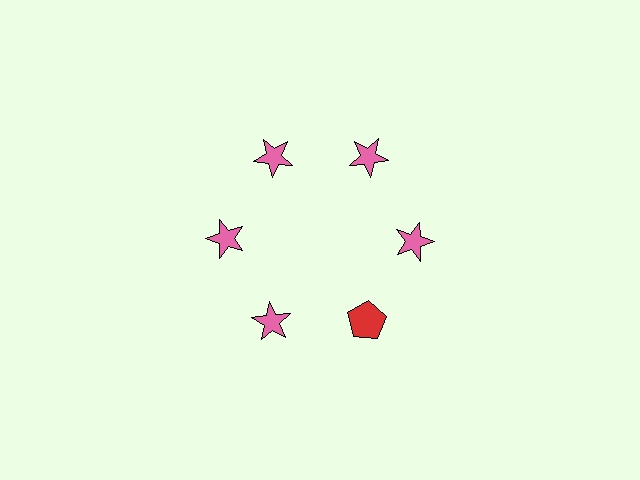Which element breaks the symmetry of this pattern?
The red pentagon at roughly the 5 o'clock position breaks the symmetry. All other shapes are pink stars.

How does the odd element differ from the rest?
It differs in both color (red instead of pink) and shape (pentagon instead of star).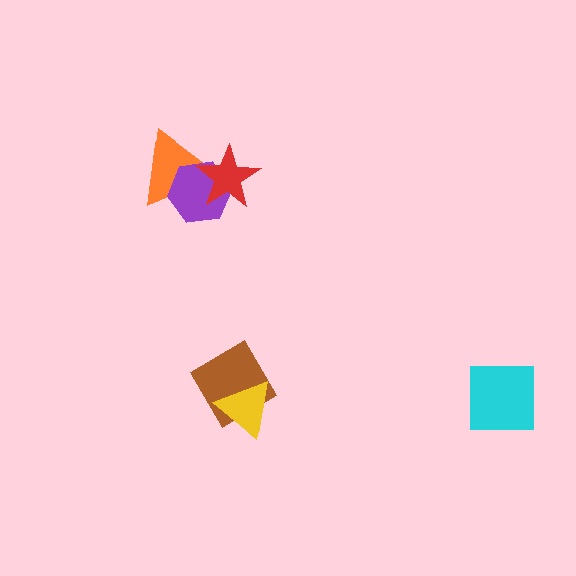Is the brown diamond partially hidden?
Yes, it is partially covered by another shape.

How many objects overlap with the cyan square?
0 objects overlap with the cyan square.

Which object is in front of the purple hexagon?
The red star is in front of the purple hexagon.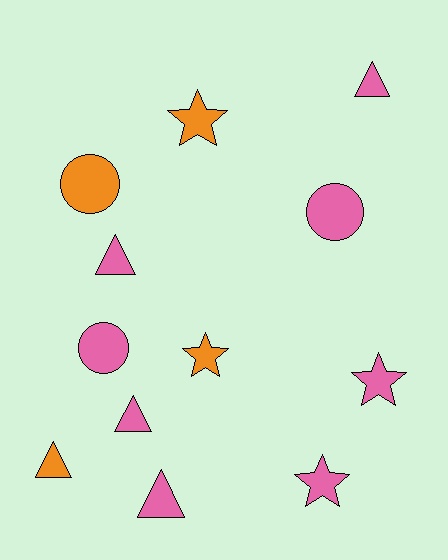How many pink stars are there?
There are 2 pink stars.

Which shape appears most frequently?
Triangle, with 5 objects.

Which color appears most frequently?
Pink, with 8 objects.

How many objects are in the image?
There are 12 objects.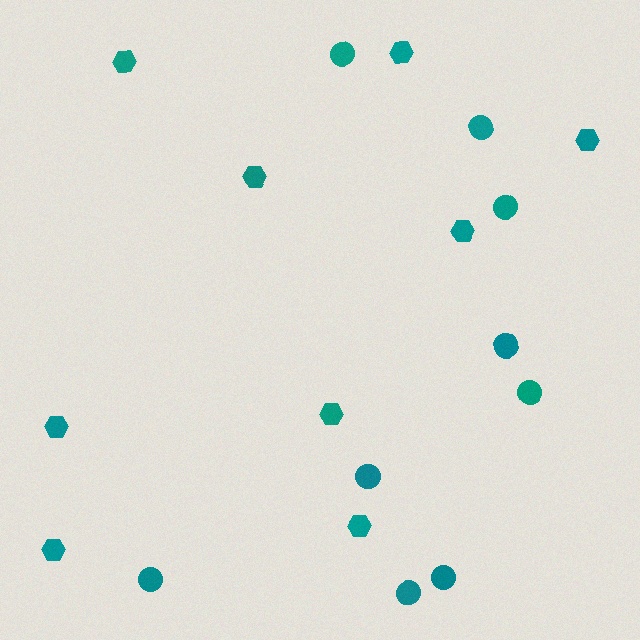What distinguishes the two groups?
There are 2 groups: one group of hexagons (9) and one group of circles (9).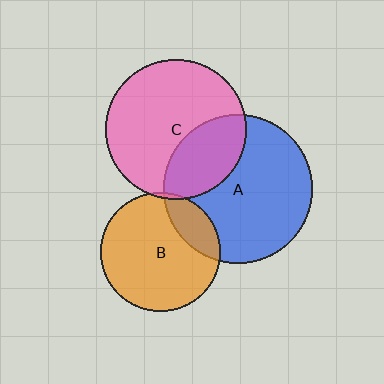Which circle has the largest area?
Circle A (blue).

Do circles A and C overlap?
Yes.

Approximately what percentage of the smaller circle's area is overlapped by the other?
Approximately 30%.